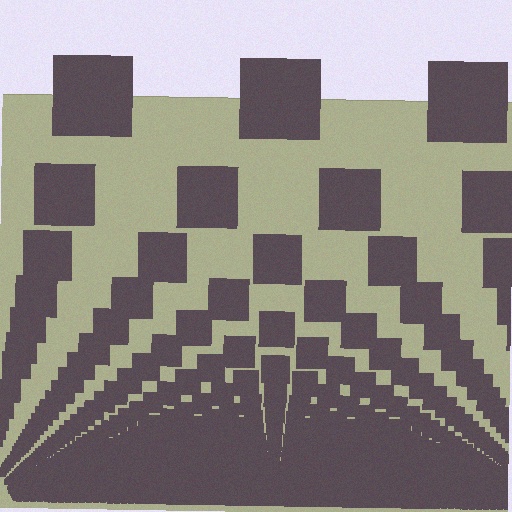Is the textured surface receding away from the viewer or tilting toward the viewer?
The surface appears to tilt toward the viewer. Texture elements get larger and sparser toward the top.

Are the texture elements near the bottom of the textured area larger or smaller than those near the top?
Smaller. The gradient is inverted — elements near the bottom are smaller and denser.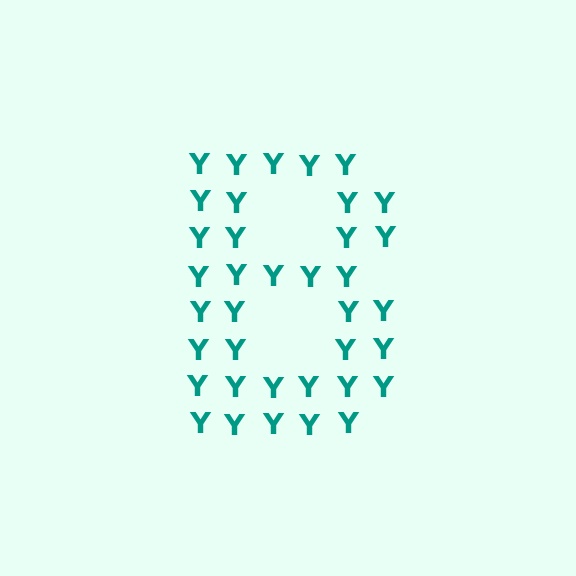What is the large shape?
The large shape is the letter B.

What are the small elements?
The small elements are letter Y's.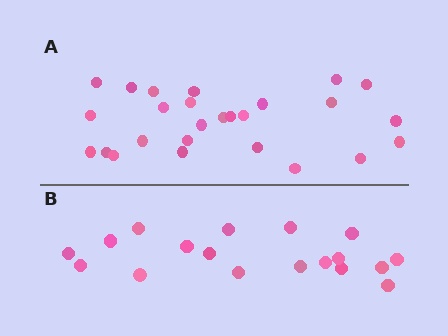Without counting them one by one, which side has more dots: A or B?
Region A (the top region) has more dots.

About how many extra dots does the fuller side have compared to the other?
Region A has roughly 8 or so more dots than region B.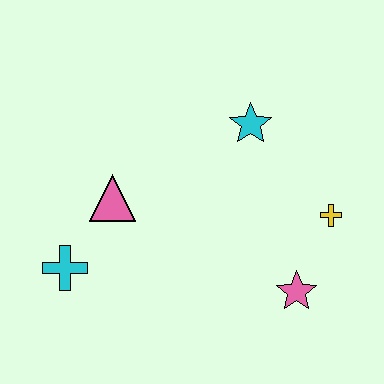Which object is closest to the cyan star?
The yellow cross is closest to the cyan star.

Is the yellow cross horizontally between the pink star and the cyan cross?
No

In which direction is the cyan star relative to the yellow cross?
The cyan star is above the yellow cross.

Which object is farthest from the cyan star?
The cyan cross is farthest from the cyan star.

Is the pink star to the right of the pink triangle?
Yes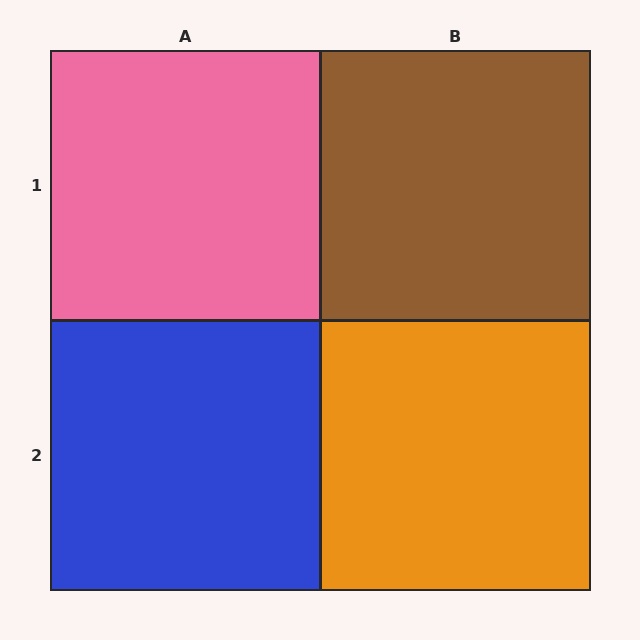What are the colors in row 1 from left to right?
Pink, brown.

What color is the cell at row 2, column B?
Orange.